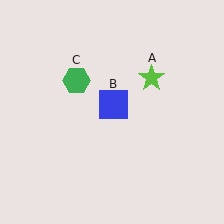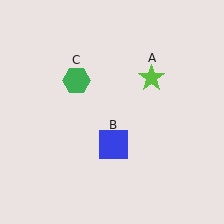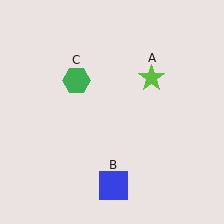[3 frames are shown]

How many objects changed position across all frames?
1 object changed position: blue square (object B).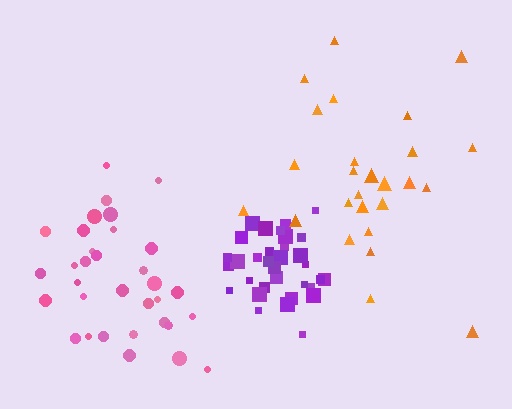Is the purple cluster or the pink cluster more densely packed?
Purple.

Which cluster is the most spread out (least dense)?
Orange.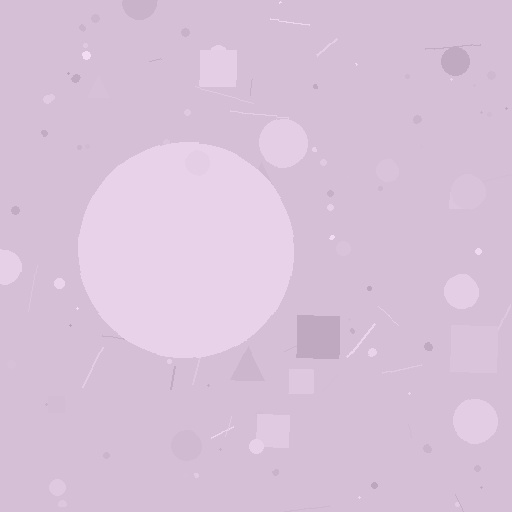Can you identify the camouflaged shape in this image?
The camouflaged shape is a circle.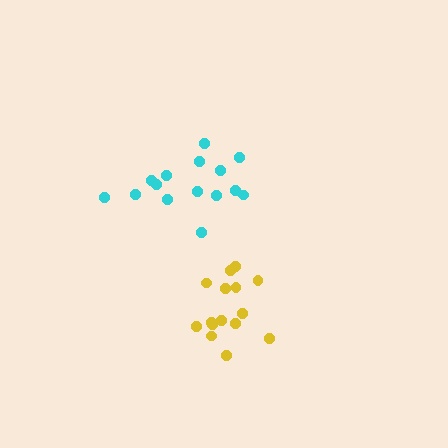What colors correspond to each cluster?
The clusters are colored: yellow, cyan.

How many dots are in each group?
Group 1: 15 dots, Group 2: 15 dots (30 total).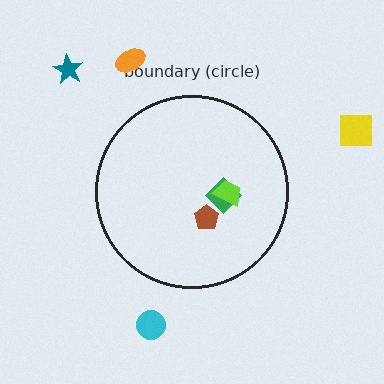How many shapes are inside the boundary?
3 inside, 4 outside.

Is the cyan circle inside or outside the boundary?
Outside.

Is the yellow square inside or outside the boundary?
Outside.